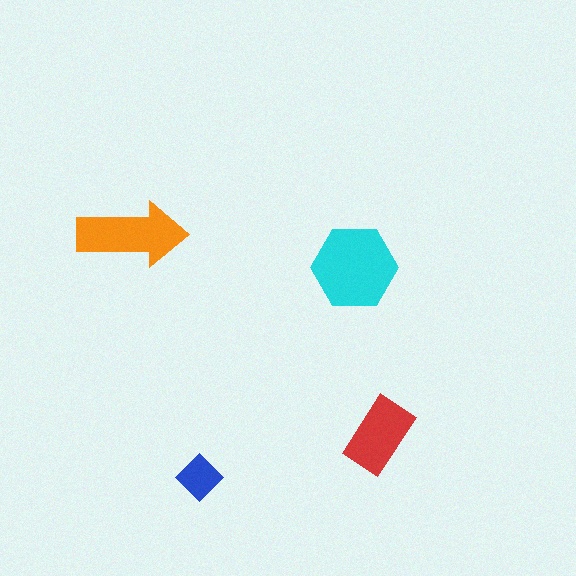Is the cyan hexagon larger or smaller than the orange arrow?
Larger.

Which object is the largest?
The cyan hexagon.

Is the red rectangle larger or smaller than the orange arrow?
Smaller.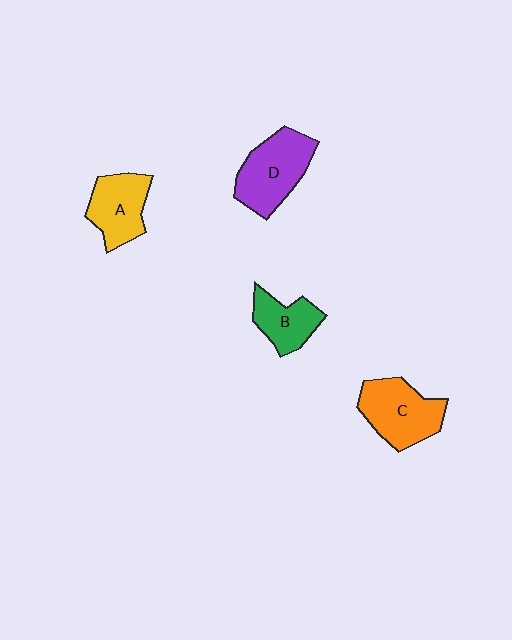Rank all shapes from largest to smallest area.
From largest to smallest: D (purple), C (orange), A (yellow), B (green).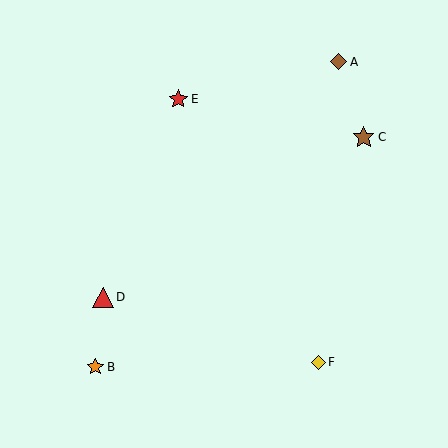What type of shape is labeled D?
Shape D is a red triangle.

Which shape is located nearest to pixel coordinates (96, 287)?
The red triangle (labeled D) at (103, 297) is nearest to that location.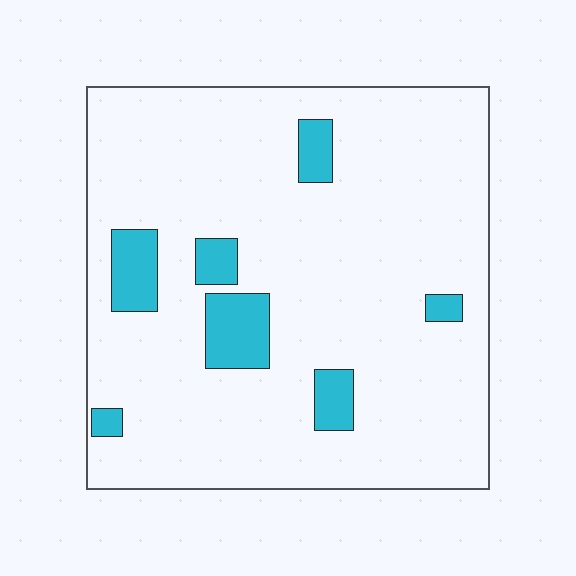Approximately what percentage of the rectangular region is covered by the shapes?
Approximately 10%.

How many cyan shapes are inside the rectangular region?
7.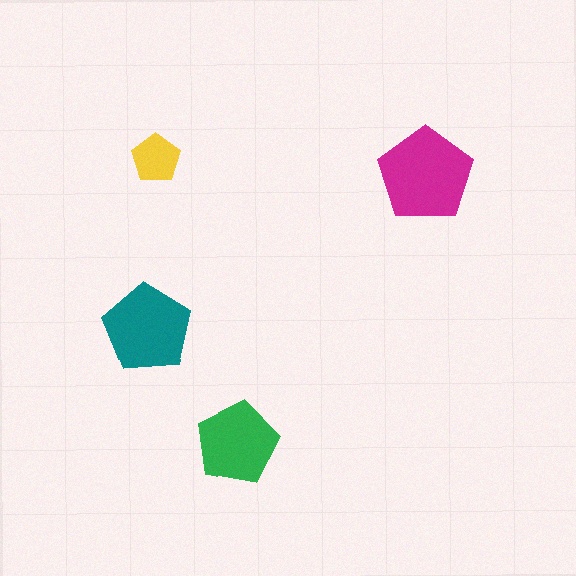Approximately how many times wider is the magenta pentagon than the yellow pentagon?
About 2 times wider.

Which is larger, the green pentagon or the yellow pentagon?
The green one.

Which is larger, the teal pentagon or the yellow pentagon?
The teal one.